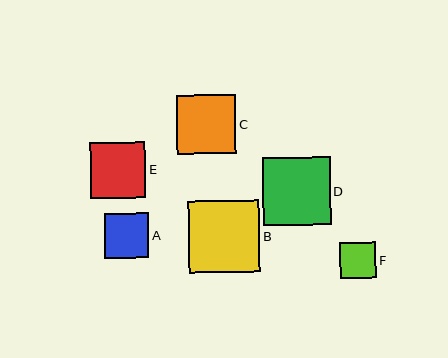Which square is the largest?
Square B is the largest with a size of approximately 71 pixels.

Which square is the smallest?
Square F is the smallest with a size of approximately 36 pixels.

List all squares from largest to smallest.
From largest to smallest: B, D, C, E, A, F.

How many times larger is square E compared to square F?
Square E is approximately 1.5 times the size of square F.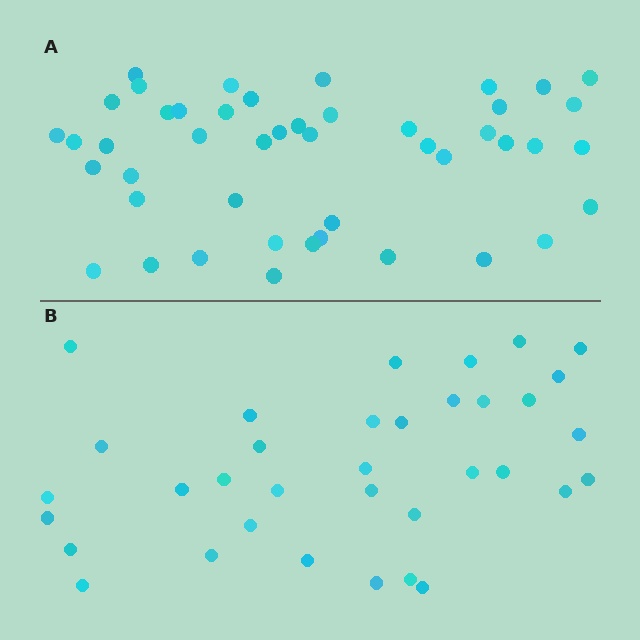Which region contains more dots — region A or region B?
Region A (the top region) has more dots.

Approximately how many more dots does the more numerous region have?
Region A has roughly 12 or so more dots than region B.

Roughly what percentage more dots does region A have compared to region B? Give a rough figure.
About 30% more.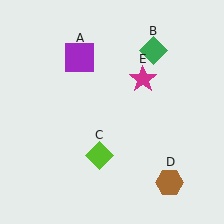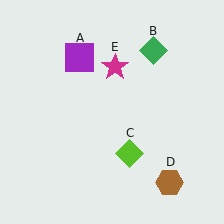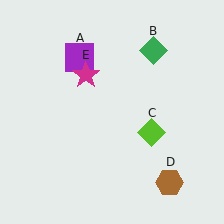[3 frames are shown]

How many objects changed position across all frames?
2 objects changed position: lime diamond (object C), magenta star (object E).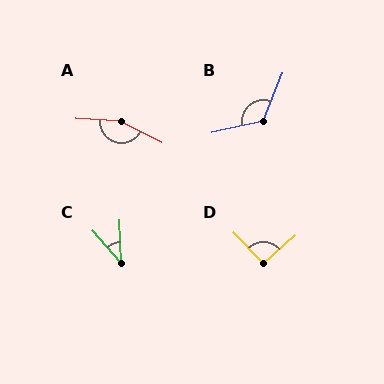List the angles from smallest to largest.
C (39°), D (93°), B (124°), A (156°).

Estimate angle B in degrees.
Approximately 124 degrees.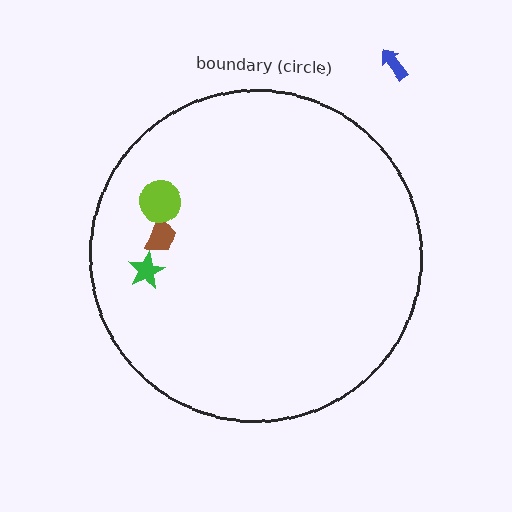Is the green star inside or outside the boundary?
Inside.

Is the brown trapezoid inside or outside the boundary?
Inside.